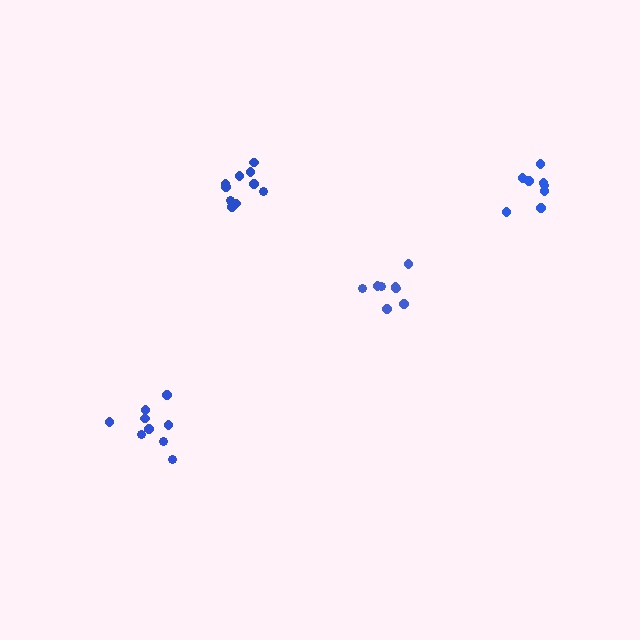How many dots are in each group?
Group 1: 8 dots, Group 2: 8 dots, Group 3: 9 dots, Group 4: 10 dots (35 total).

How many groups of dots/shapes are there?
There are 4 groups.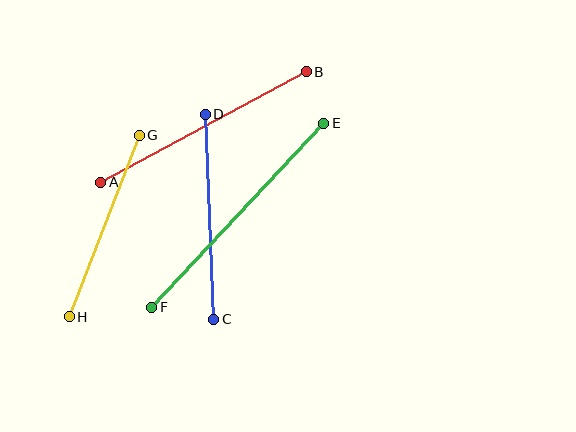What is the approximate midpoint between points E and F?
The midpoint is at approximately (238, 215) pixels.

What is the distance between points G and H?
The distance is approximately 194 pixels.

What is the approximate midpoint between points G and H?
The midpoint is at approximately (104, 226) pixels.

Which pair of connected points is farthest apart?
Points E and F are farthest apart.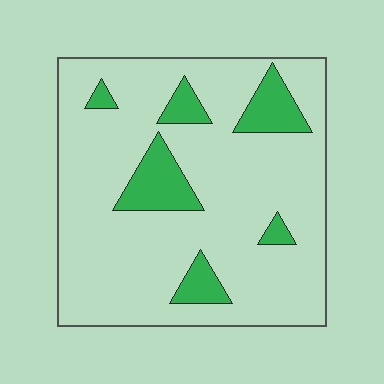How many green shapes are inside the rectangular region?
6.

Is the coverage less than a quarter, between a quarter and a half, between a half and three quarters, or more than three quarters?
Less than a quarter.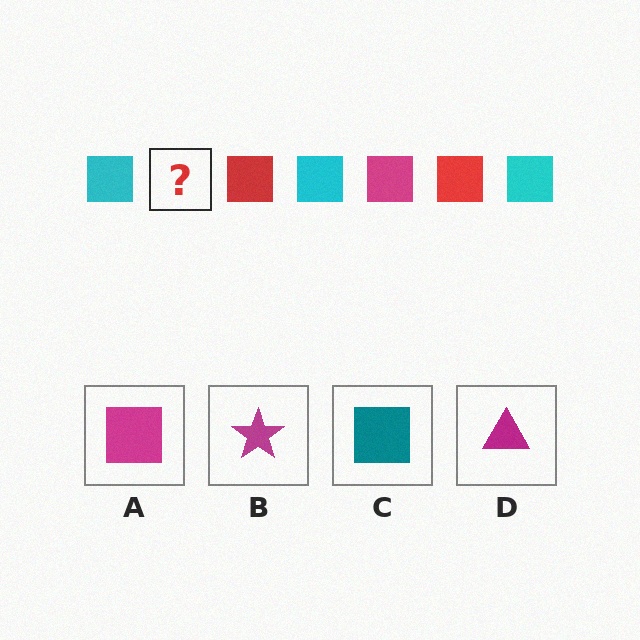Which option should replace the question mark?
Option A.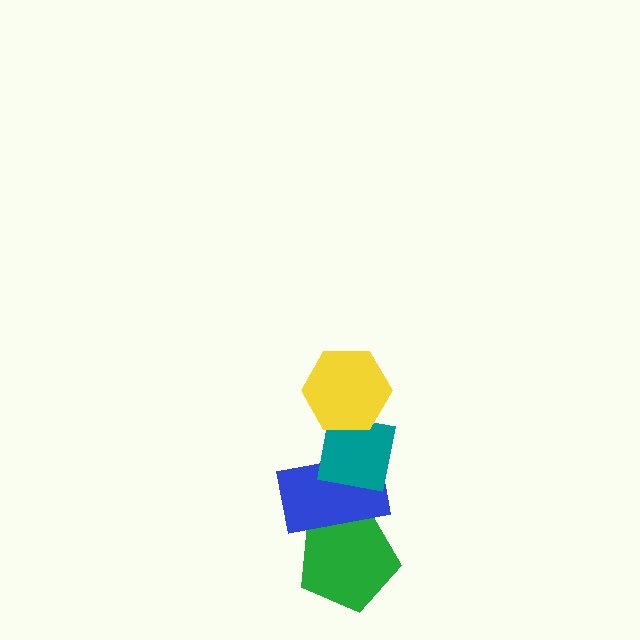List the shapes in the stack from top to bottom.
From top to bottom: the yellow hexagon, the teal square, the blue rectangle, the green pentagon.